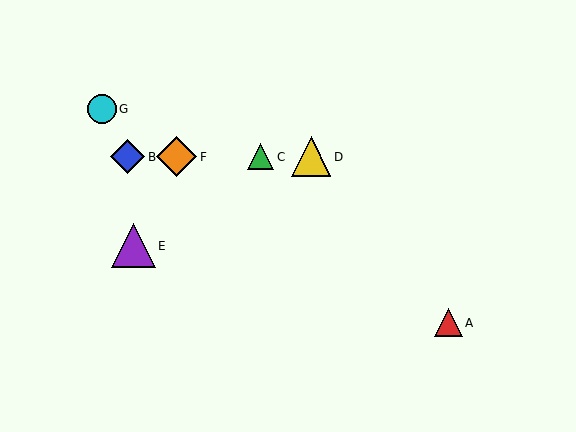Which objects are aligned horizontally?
Objects B, C, D, F are aligned horizontally.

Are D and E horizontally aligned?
No, D is at y≈157 and E is at y≈246.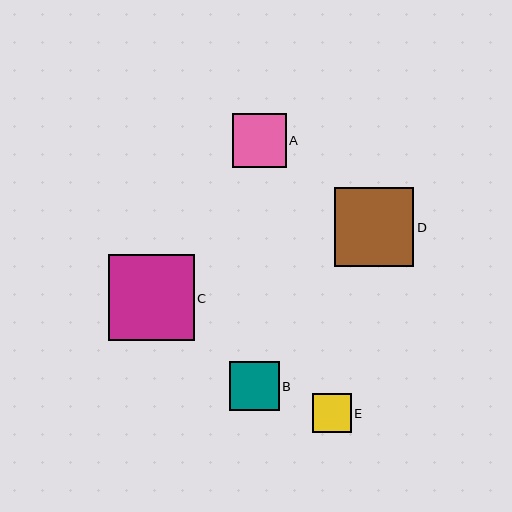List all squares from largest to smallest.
From largest to smallest: C, D, A, B, E.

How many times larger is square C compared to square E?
Square C is approximately 2.2 times the size of square E.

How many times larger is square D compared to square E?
Square D is approximately 2.0 times the size of square E.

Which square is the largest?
Square C is the largest with a size of approximately 86 pixels.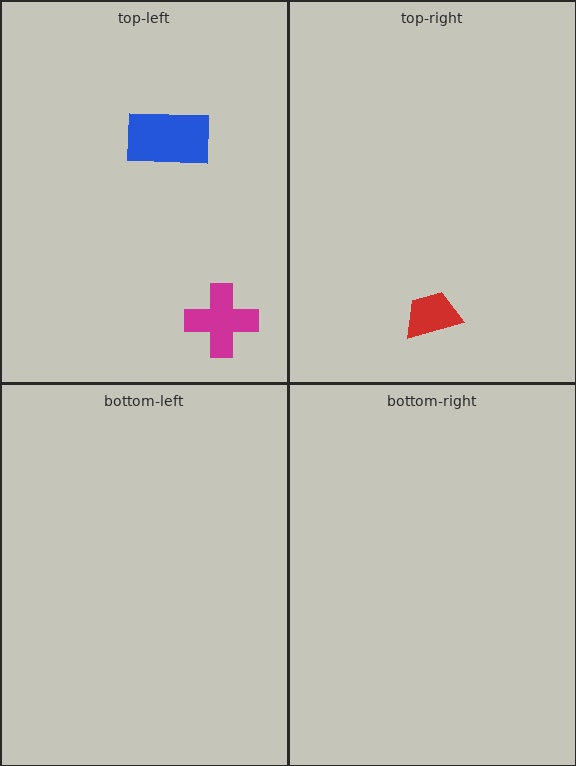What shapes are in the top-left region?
The blue rectangle, the magenta cross.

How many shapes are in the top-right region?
1.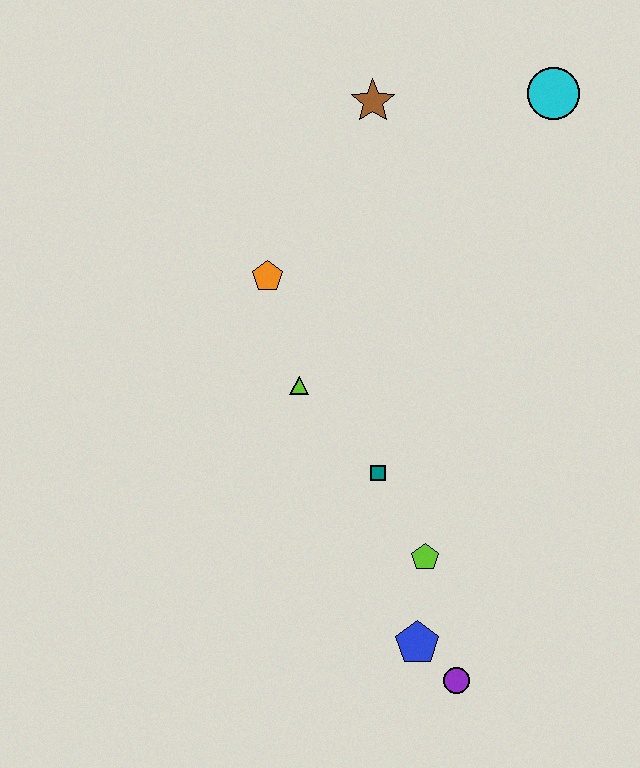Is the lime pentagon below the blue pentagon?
No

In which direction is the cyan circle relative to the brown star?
The cyan circle is to the right of the brown star.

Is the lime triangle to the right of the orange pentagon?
Yes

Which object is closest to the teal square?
The lime pentagon is closest to the teal square.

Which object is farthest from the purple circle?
The cyan circle is farthest from the purple circle.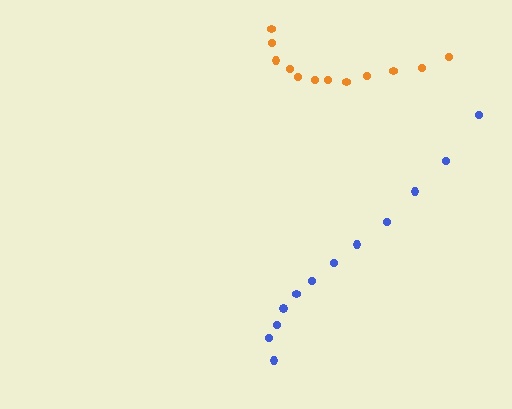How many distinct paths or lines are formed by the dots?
There are 2 distinct paths.